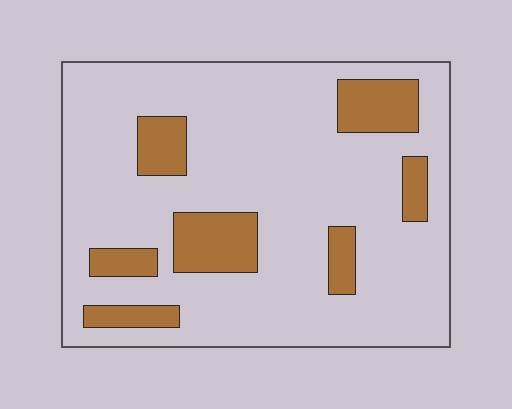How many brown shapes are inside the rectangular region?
7.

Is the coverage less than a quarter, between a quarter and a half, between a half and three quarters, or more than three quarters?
Less than a quarter.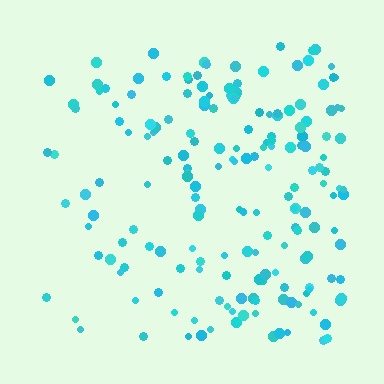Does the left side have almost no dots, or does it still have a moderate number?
Still a moderate number, just noticeably fewer than the right.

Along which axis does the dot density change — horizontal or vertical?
Horizontal.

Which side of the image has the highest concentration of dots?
The right.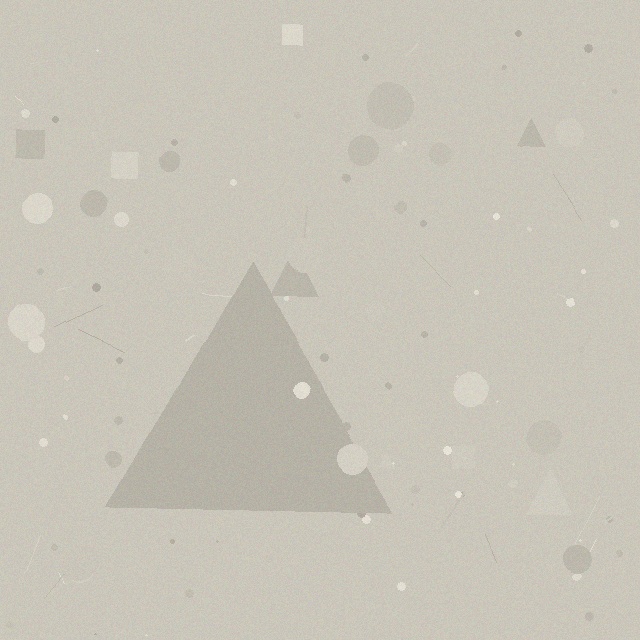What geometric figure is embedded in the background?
A triangle is embedded in the background.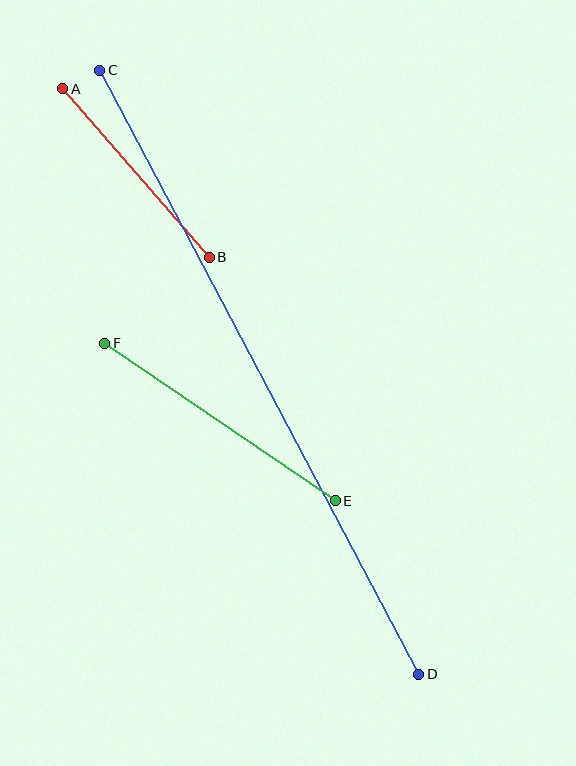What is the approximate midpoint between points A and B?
The midpoint is at approximately (136, 173) pixels.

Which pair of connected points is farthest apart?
Points C and D are farthest apart.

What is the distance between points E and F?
The distance is approximately 279 pixels.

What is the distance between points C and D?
The distance is approximately 683 pixels.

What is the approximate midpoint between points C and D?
The midpoint is at approximately (259, 372) pixels.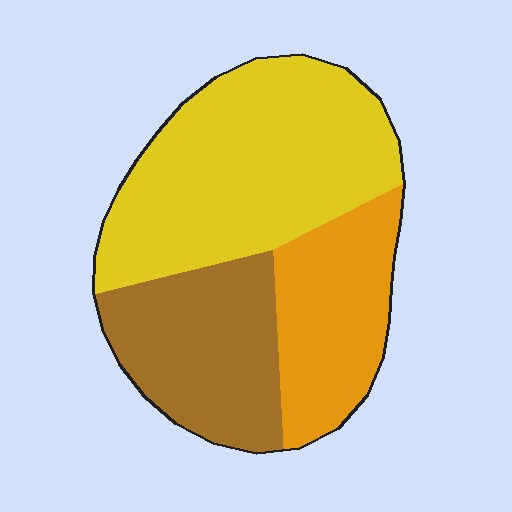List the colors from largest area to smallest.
From largest to smallest: yellow, brown, orange.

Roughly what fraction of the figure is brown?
Brown takes up about one quarter (1/4) of the figure.